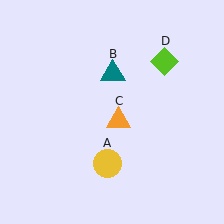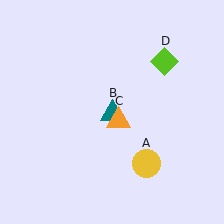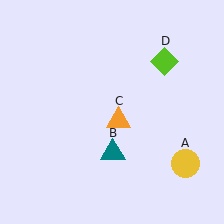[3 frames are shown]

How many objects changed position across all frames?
2 objects changed position: yellow circle (object A), teal triangle (object B).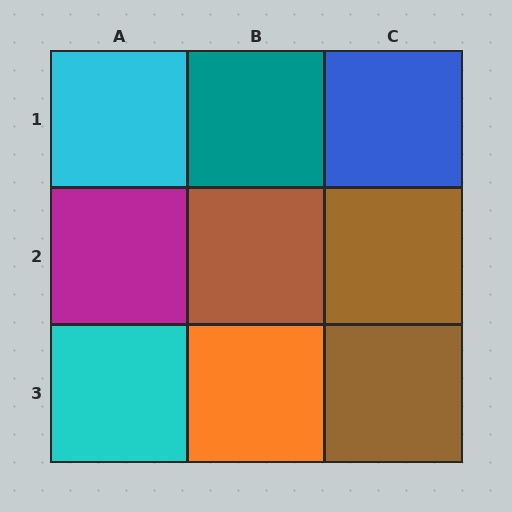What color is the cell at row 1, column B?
Teal.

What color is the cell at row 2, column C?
Brown.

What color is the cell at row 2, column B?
Brown.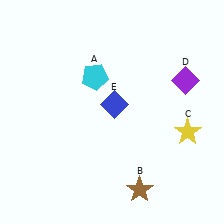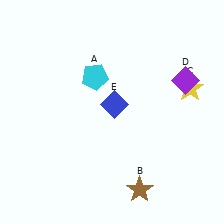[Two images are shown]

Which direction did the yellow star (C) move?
The yellow star (C) moved up.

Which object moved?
The yellow star (C) moved up.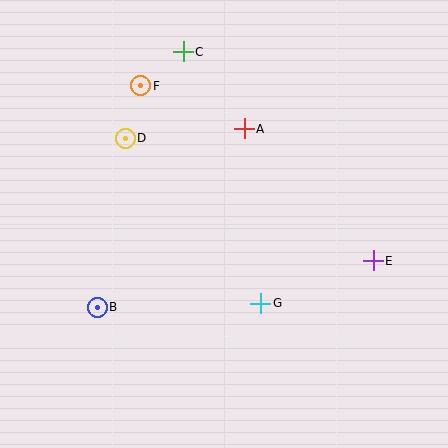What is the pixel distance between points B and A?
The distance between B and A is 231 pixels.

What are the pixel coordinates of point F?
Point F is at (141, 86).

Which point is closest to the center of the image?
Point G at (261, 303) is closest to the center.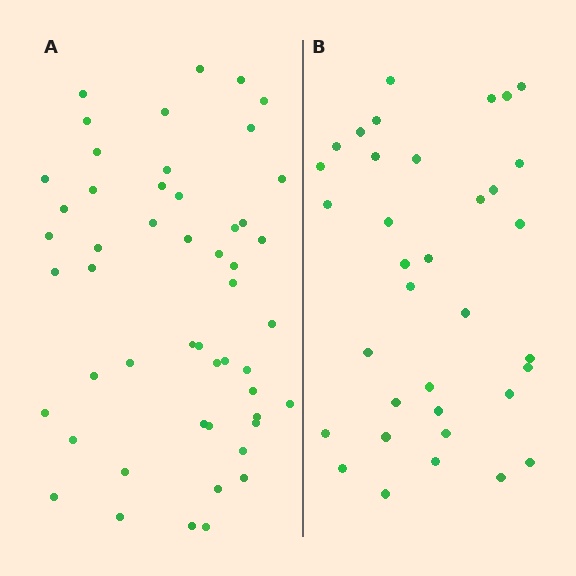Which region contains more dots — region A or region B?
Region A (the left region) has more dots.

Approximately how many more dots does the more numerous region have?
Region A has approximately 15 more dots than region B.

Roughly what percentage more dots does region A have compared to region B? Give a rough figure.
About 45% more.